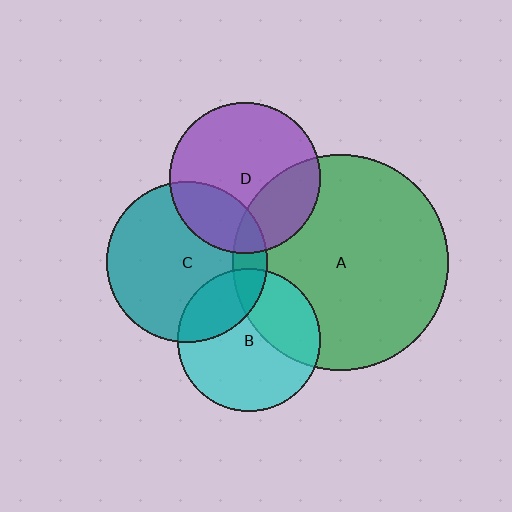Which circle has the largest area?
Circle A (green).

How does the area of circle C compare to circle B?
Approximately 1.3 times.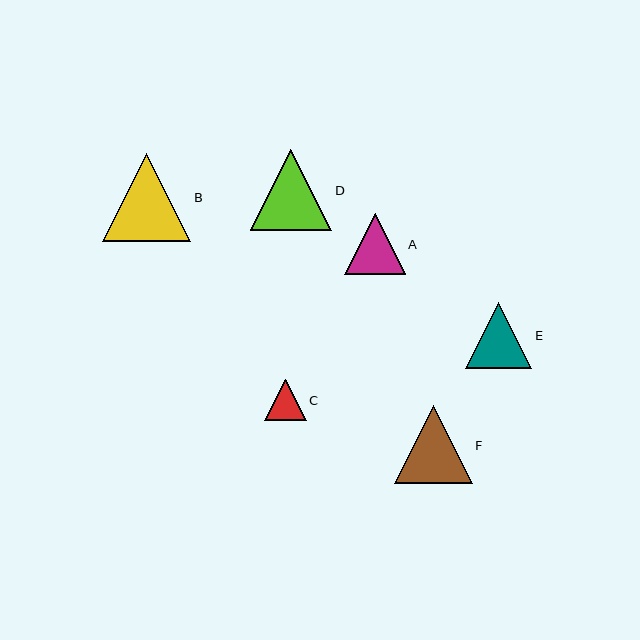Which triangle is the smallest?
Triangle C is the smallest with a size of approximately 41 pixels.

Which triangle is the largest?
Triangle B is the largest with a size of approximately 88 pixels.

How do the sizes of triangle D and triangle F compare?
Triangle D and triangle F are approximately the same size.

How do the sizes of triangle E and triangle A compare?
Triangle E and triangle A are approximately the same size.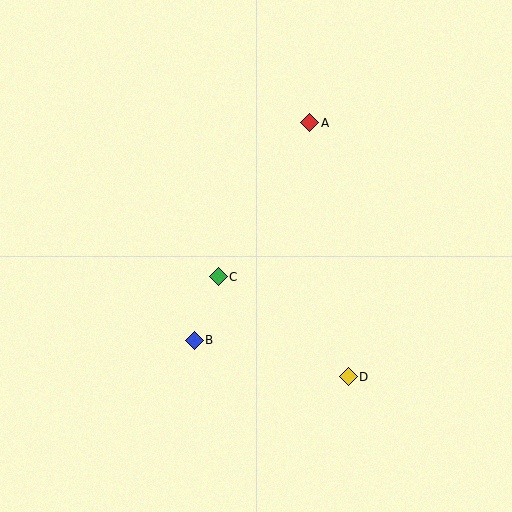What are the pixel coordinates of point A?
Point A is at (310, 123).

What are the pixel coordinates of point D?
Point D is at (348, 377).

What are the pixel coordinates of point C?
Point C is at (218, 277).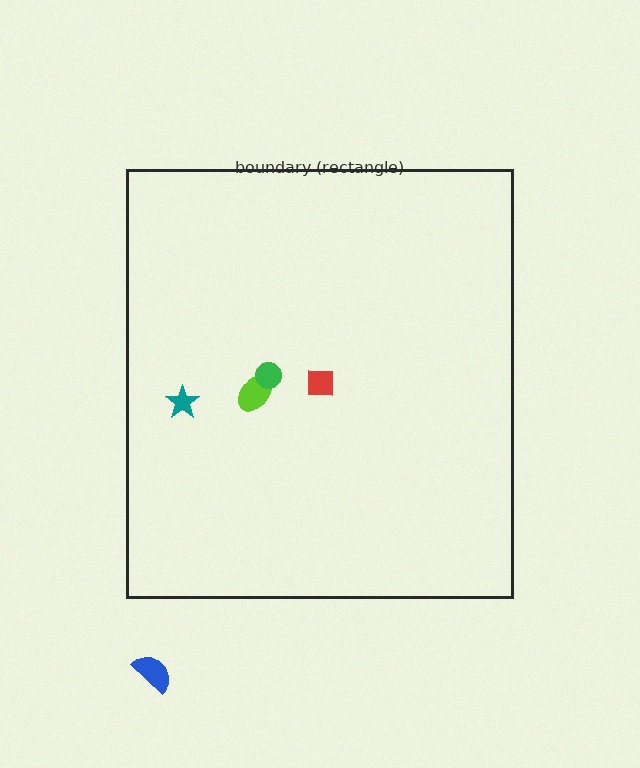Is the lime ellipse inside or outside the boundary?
Inside.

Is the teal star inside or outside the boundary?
Inside.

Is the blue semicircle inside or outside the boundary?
Outside.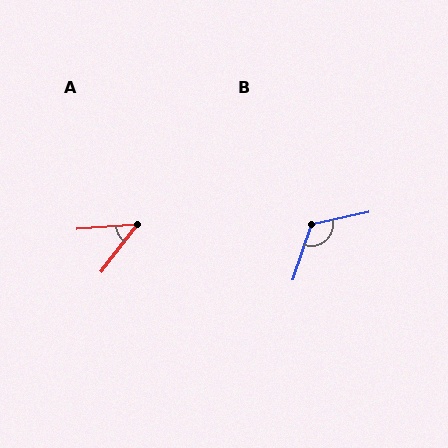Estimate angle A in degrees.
Approximately 48 degrees.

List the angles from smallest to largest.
A (48°), B (121°).